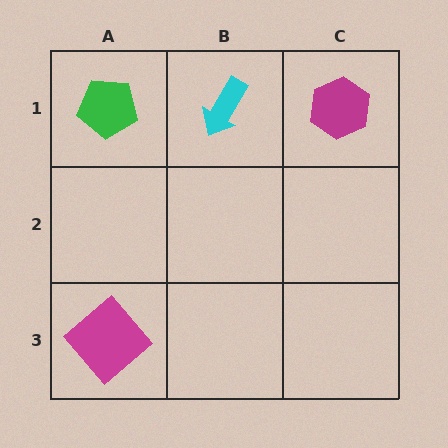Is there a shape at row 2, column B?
No, that cell is empty.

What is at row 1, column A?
A green pentagon.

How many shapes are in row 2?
0 shapes.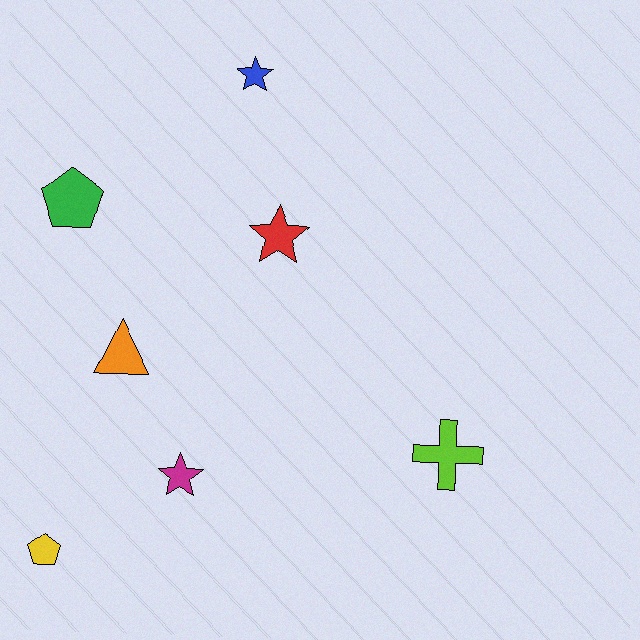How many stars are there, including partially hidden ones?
There are 3 stars.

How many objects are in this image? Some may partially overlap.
There are 7 objects.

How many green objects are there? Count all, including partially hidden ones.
There is 1 green object.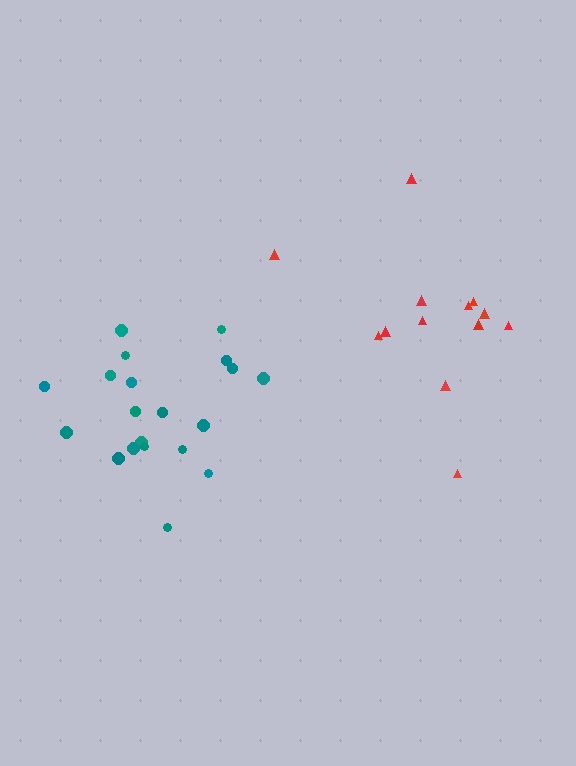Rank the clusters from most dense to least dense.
teal, red.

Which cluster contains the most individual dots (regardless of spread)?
Teal (20).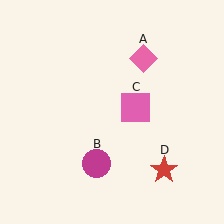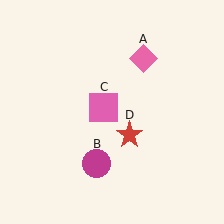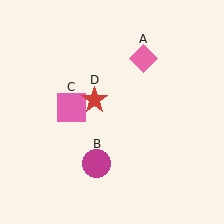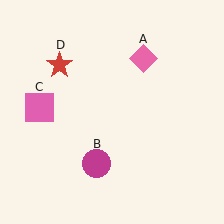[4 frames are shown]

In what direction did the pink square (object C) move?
The pink square (object C) moved left.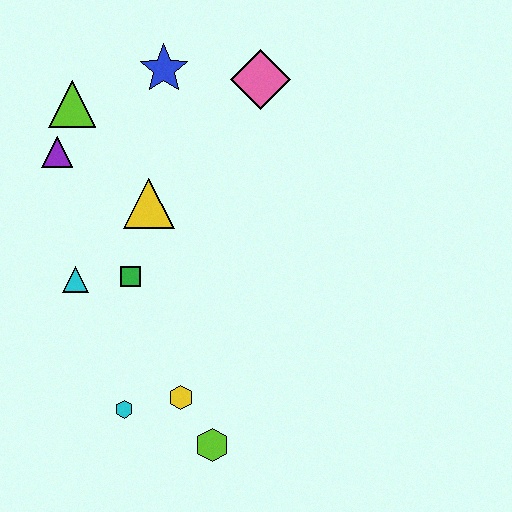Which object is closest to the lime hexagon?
The yellow hexagon is closest to the lime hexagon.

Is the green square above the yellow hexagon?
Yes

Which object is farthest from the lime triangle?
The lime hexagon is farthest from the lime triangle.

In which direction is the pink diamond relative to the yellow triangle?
The pink diamond is above the yellow triangle.